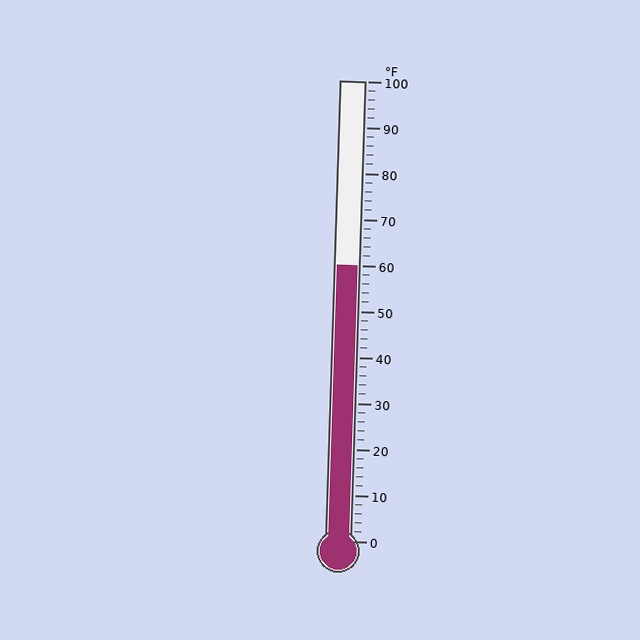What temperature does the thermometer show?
The thermometer shows approximately 60°F.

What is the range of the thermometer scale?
The thermometer scale ranges from 0°F to 100°F.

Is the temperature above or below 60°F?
The temperature is at 60°F.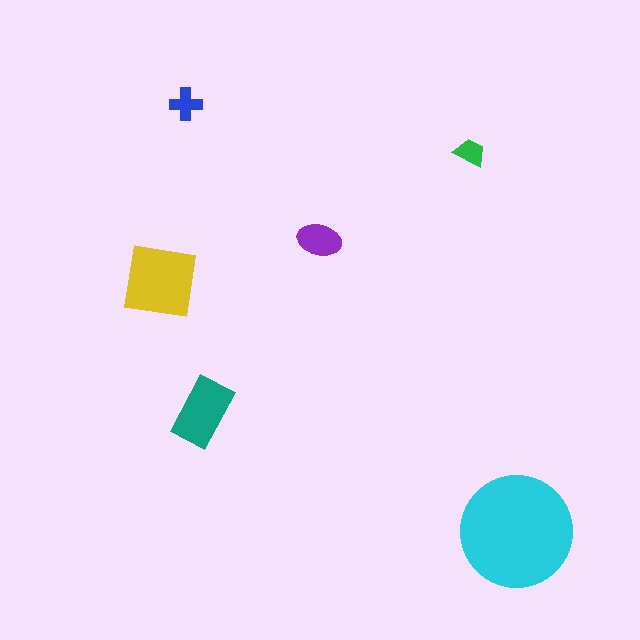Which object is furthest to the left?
The yellow square is leftmost.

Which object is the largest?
The cyan circle.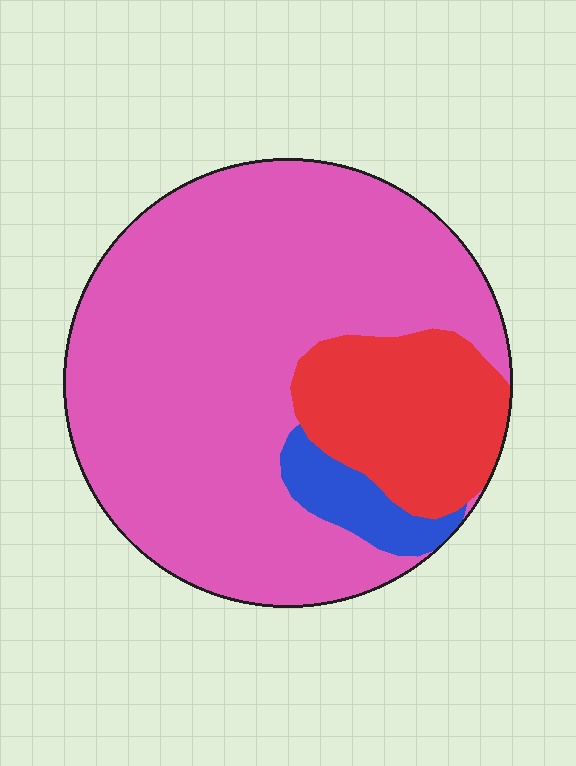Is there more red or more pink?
Pink.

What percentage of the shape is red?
Red takes up between a sixth and a third of the shape.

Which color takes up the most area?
Pink, at roughly 75%.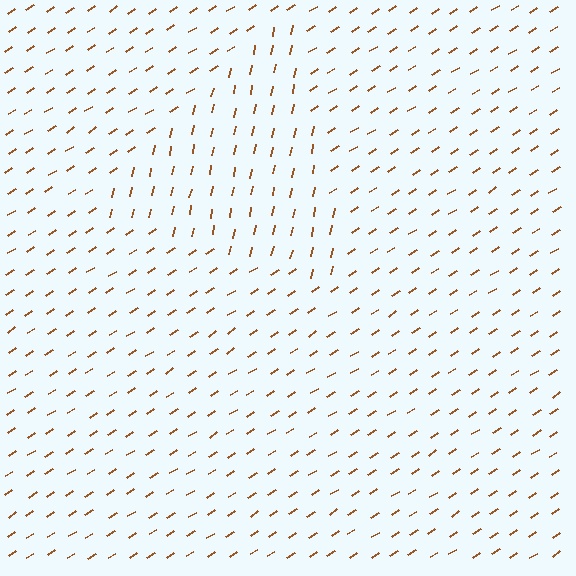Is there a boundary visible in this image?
Yes, there is a texture boundary formed by a change in line orientation.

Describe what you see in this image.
The image is filled with small brown line segments. A triangle region in the image has lines oriented differently from the surrounding lines, creating a visible texture boundary.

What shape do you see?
I see a triangle.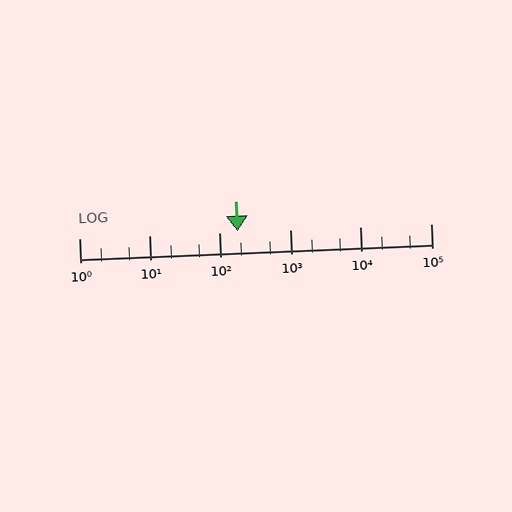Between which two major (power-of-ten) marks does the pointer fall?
The pointer is between 100 and 1000.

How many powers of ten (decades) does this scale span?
The scale spans 5 decades, from 1 to 100000.